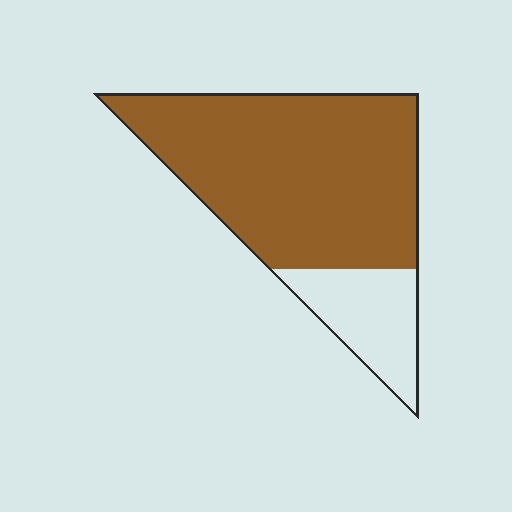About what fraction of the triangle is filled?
About four fifths (4/5).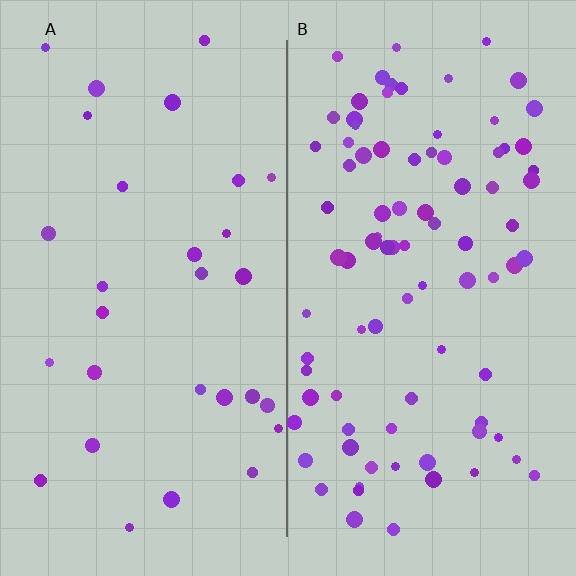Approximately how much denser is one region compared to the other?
Approximately 3.0× — region B over region A.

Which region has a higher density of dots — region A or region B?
B (the right).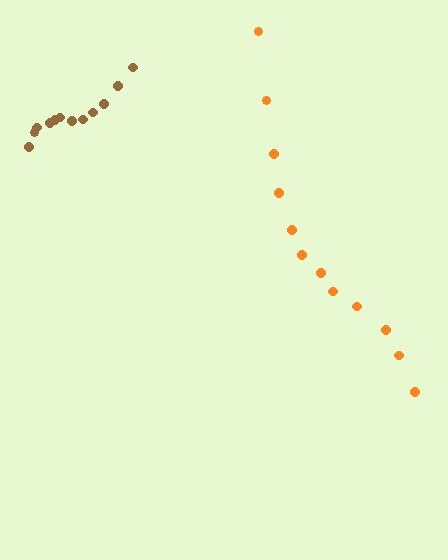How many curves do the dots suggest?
There are 2 distinct paths.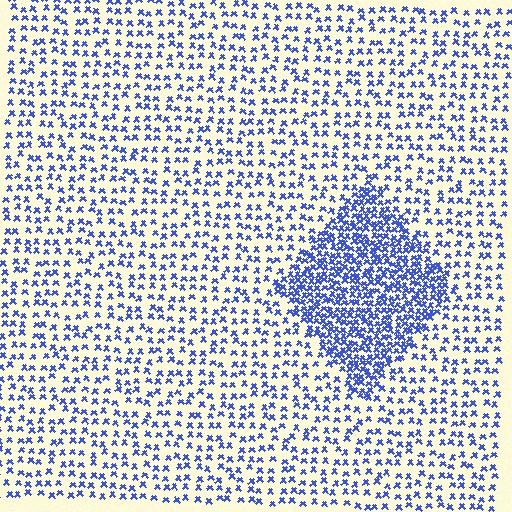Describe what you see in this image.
The image contains small blue elements arranged at two different densities. A diamond-shaped region is visible where the elements are more densely packed than the surrounding area.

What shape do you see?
I see a diamond.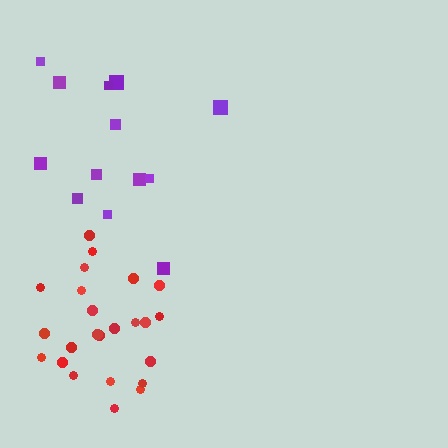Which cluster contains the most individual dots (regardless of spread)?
Red (24).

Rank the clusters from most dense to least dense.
red, purple.